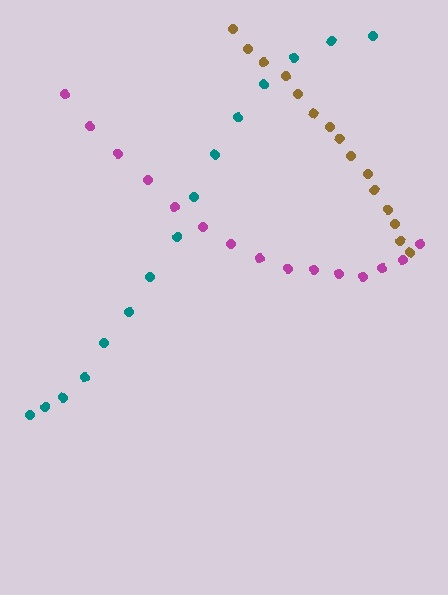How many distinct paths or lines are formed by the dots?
There are 3 distinct paths.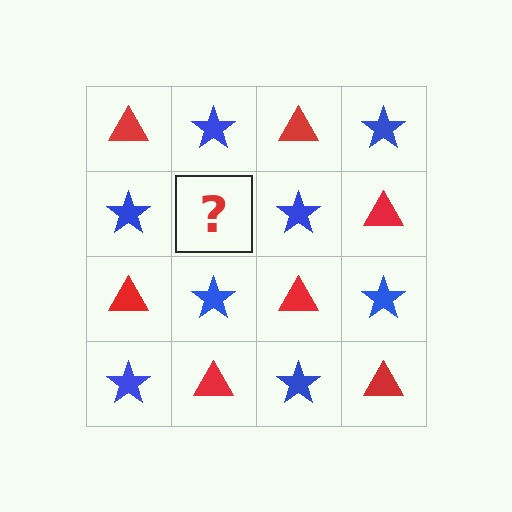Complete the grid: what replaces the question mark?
The question mark should be replaced with a red triangle.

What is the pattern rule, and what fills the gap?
The rule is that it alternates red triangle and blue star in a checkerboard pattern. The gap should be filled with a red triangle.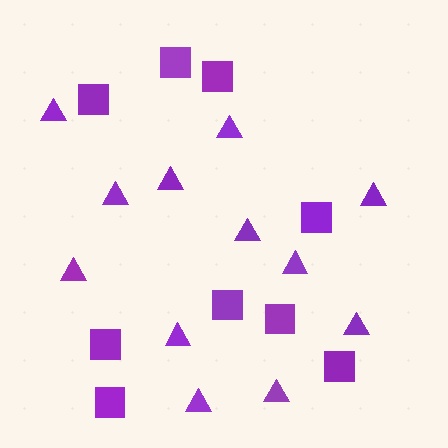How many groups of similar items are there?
There are 2 groups: one group of triangles (12) and one group of squares (9).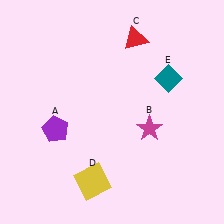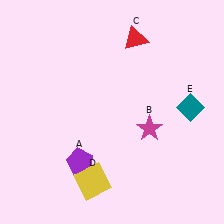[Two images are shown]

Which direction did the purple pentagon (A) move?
The purple pentagon (A) moved down.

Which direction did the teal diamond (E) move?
The teal diamond (E) moved down.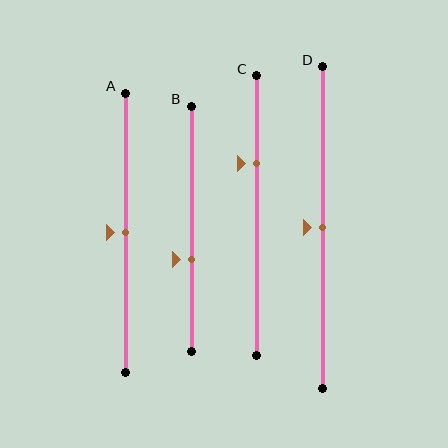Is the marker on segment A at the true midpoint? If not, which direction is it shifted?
Yes, the marker on segment A is at the true midpoint.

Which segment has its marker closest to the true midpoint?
Segment A has its marker closest to the true midpoint.